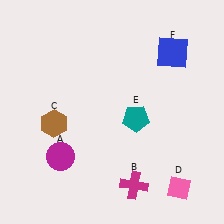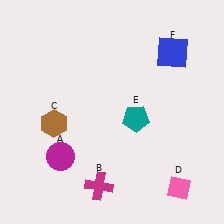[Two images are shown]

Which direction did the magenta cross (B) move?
The magenta cross (B) moved left.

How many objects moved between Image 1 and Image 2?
1 object moved between the two images.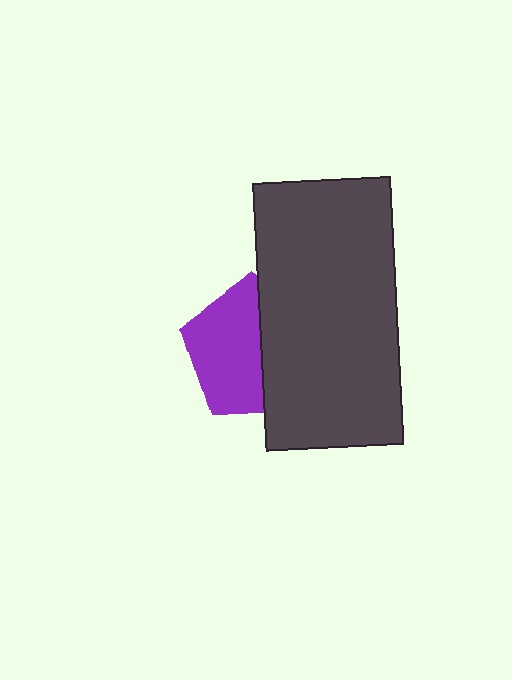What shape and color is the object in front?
The object in front is a dark gray rectangle.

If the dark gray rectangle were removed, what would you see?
You would see the complete purple pentagon.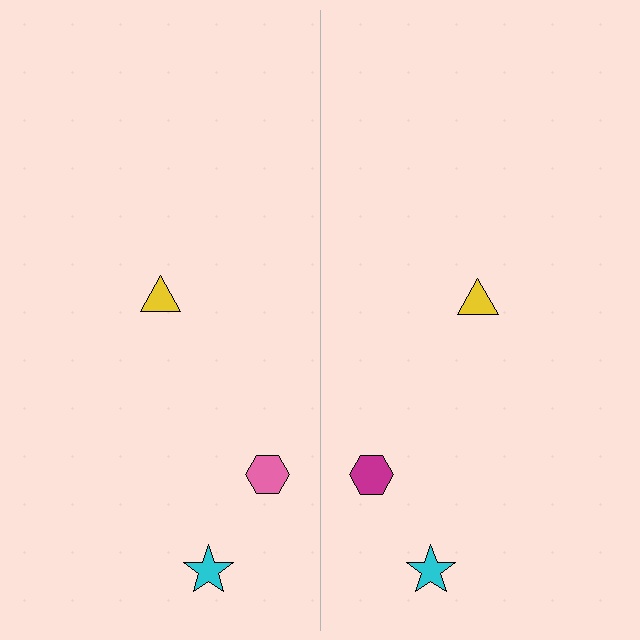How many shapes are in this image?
There are 6 shapes in this image.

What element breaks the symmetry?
The magenta hexagon on the right side breaks the symmetry — its mirror counterpart is pink.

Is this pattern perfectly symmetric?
No, the pattern is not perfectly symmetric. The magenta hexagon on the right side breaks the symmetry — its mirror counterpart is pink.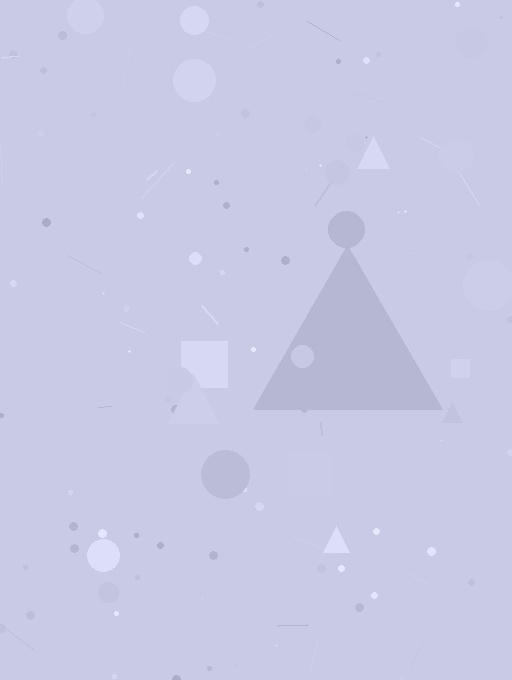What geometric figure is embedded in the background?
A triangle is embedded in the background.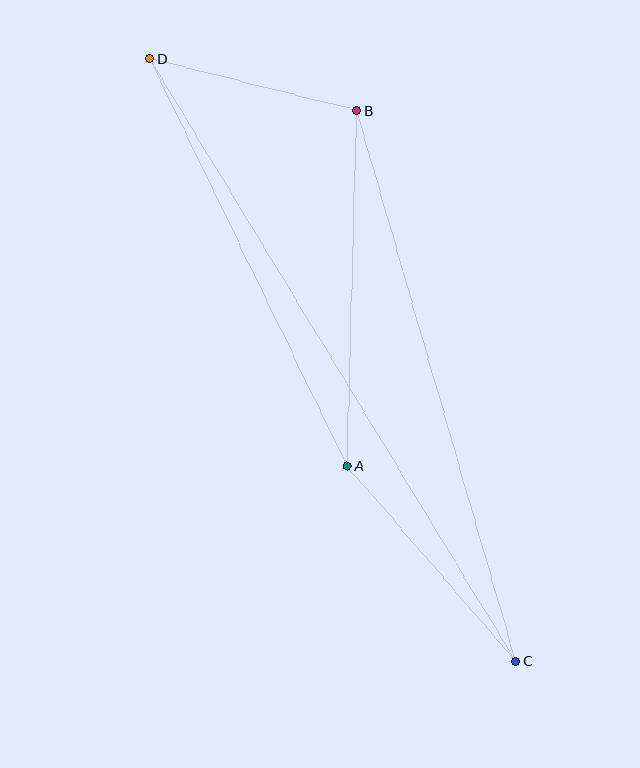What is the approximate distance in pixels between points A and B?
The distance between A and B is approximately 356 pixels.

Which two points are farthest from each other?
Points C and D are farthest from each other.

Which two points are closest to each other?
Points B and D are closest to each other.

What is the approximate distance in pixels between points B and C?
The distance between B and C is approximately 573 pixels.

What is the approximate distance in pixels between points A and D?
The distance between A and D is approximately 452 pixels.